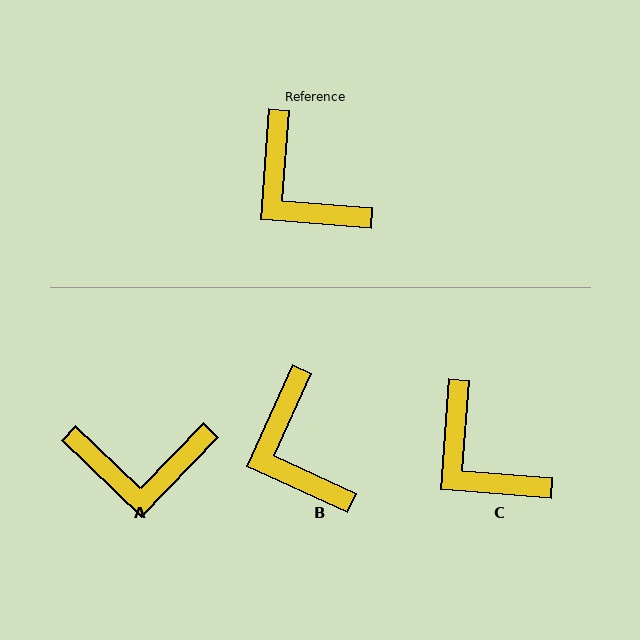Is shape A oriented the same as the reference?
No, it is off by about 51 degrees.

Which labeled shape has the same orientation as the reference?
C.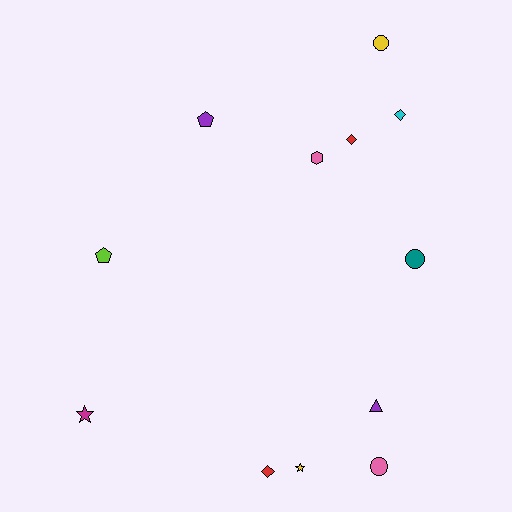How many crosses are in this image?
There are no crosses.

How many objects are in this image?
There are 12 objects.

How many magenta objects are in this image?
There is 1 magenta object.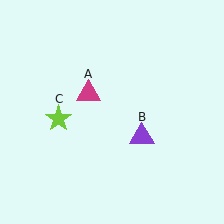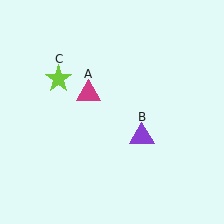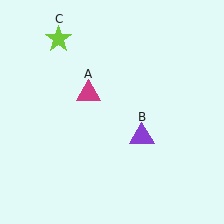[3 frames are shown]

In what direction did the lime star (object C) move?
The lime star (object C) moved up.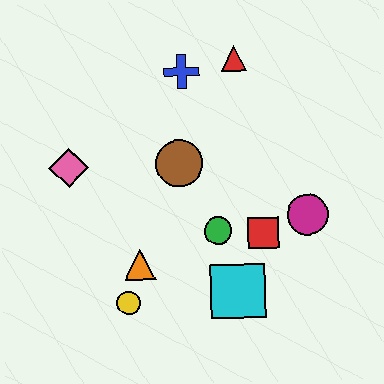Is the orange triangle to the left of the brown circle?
Yes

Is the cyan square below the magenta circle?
Yes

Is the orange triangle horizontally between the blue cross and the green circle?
No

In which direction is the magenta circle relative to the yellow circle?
The magenta circle is to the right of the yellow circle.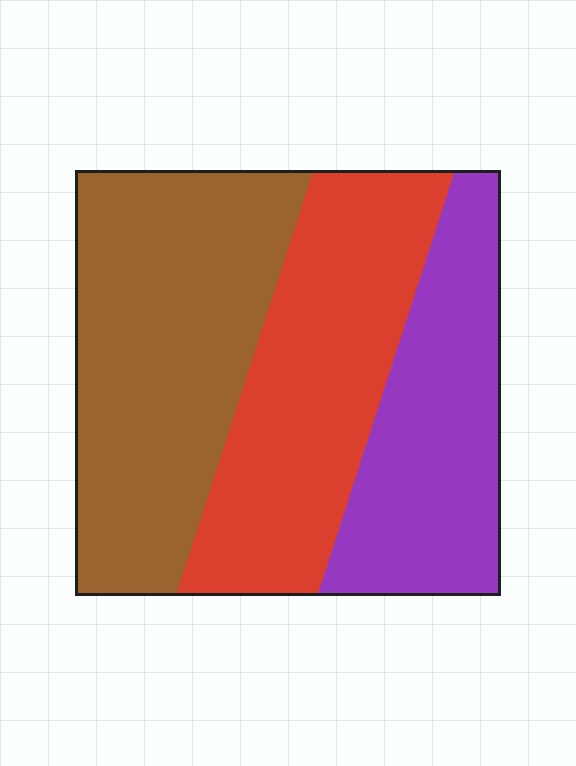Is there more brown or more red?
Brown.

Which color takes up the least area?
Purple, at roughly 25%.